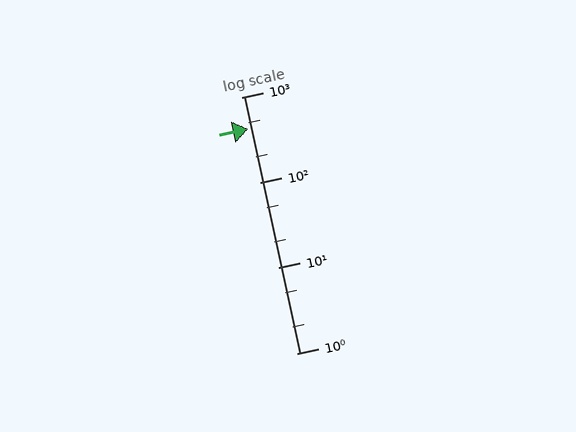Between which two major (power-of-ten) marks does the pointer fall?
The pointer is between 100 and 1000.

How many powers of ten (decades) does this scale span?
The scale spans 3 decades, from 1 to 1000.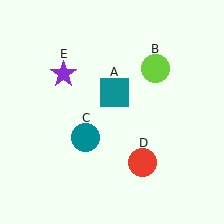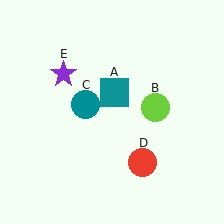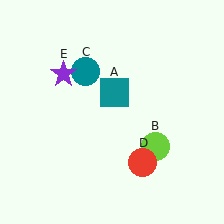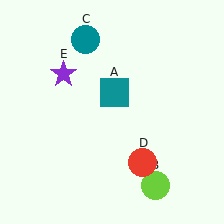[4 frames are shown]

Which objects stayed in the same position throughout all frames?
Teal square (object A) and red circle (object D) and purple star (object E) remained stationary.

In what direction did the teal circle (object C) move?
The teal circle (object C) moved up.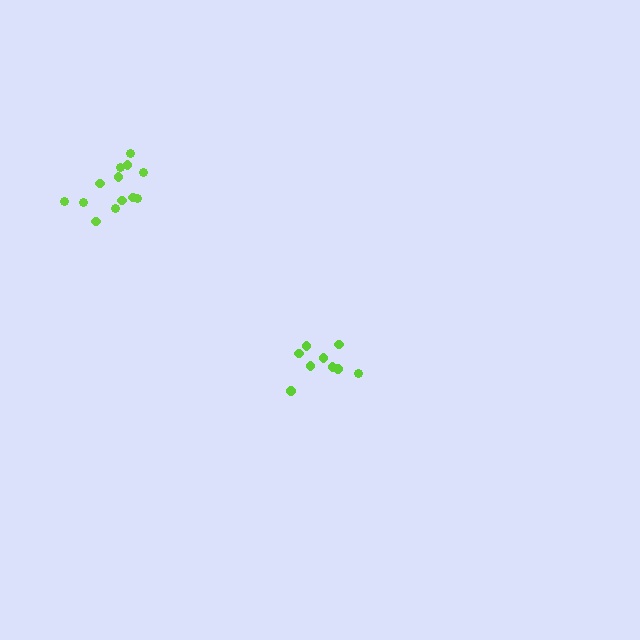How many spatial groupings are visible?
There are 2 spatial groupings.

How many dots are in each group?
Group 1: 9 dots, Group 2: 13 dots (22 total).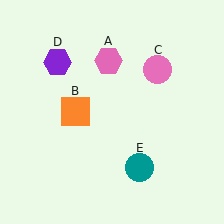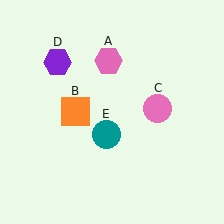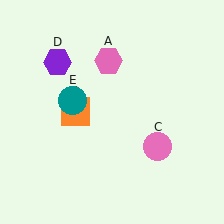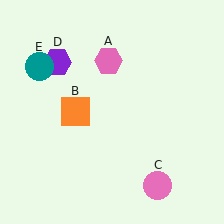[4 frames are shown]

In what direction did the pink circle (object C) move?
The pink circle (object C) moved down.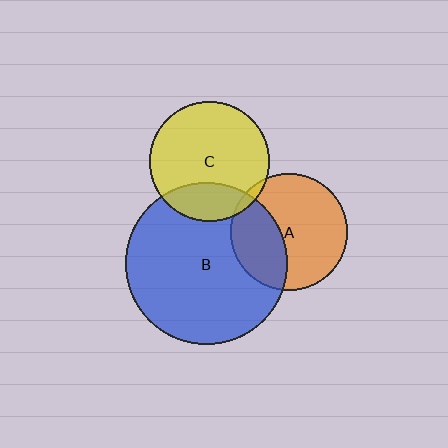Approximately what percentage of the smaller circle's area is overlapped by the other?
Approximately 35%.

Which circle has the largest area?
Circle B (blue).